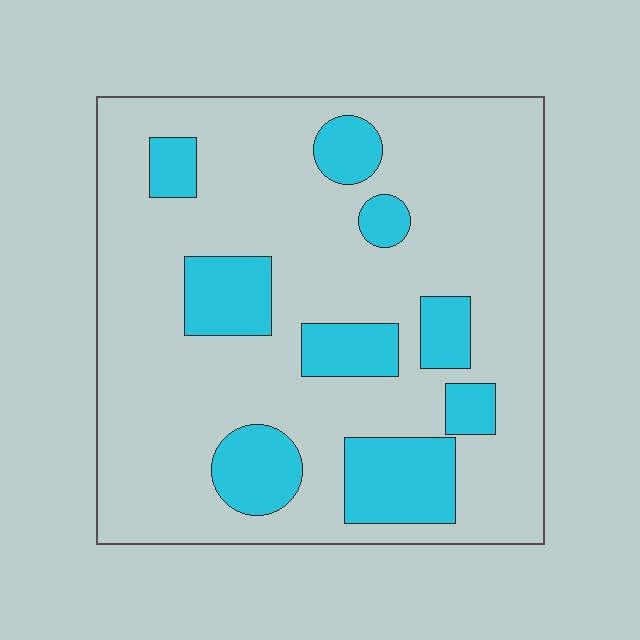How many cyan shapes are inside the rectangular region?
9.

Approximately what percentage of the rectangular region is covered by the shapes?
Approximately 20%.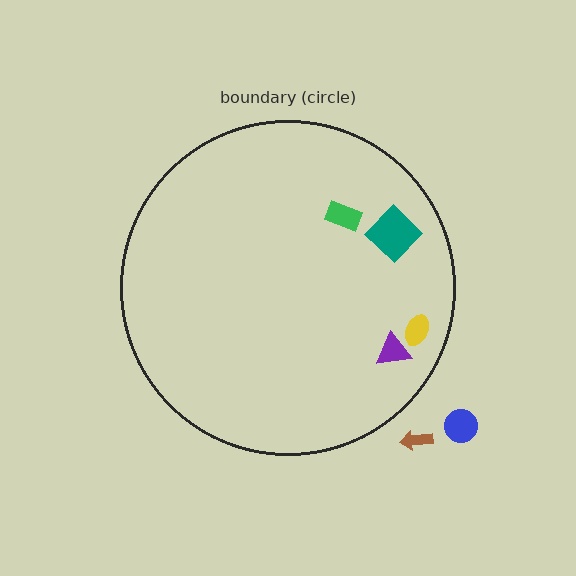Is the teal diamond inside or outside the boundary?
Inside.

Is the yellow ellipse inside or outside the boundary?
Inside.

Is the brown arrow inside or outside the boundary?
Outside.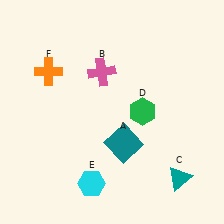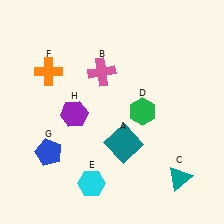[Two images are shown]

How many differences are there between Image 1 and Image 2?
There are 2 differences between the two images.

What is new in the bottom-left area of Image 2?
A purple hexagon (H) was added in the bottom-left area of Image 2.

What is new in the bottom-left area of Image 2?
A blue pentagon (G) was added in the bottom-left area of Image 2.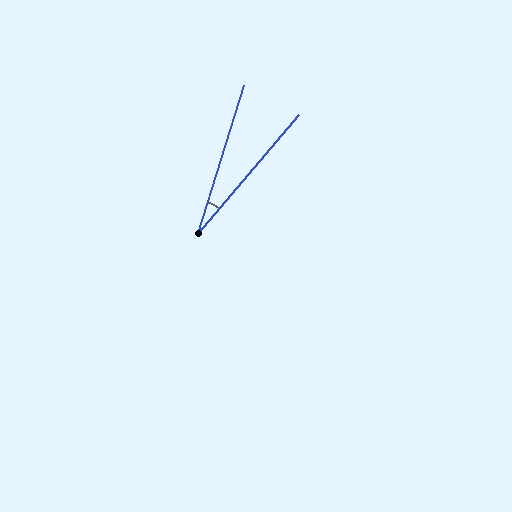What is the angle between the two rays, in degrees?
Approximately 23 degrees.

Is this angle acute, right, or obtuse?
It is acute.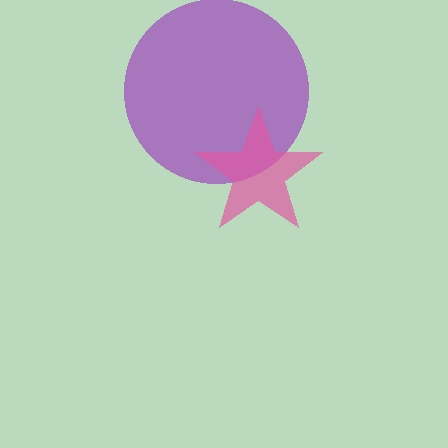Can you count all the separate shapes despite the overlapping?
Yes, there are 2 separate shapes.